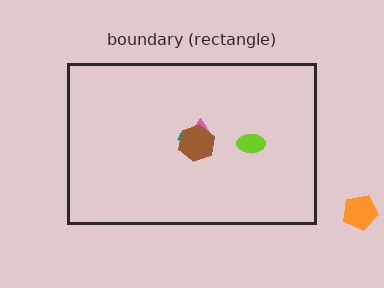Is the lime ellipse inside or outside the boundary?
Inside.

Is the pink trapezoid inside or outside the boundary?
Inside.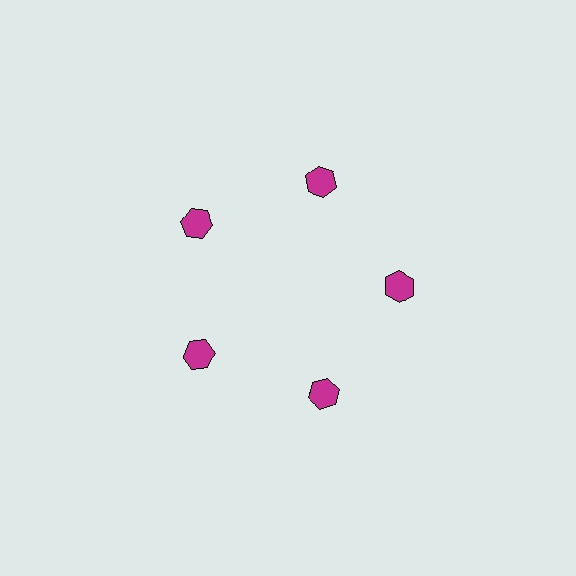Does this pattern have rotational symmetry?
Yes, this pattern has 5-fold rotational symmetry. It looks the same after rotating 72 degrees around the center.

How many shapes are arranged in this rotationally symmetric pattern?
There are 5 shapes, arranged in 5 groups of 1.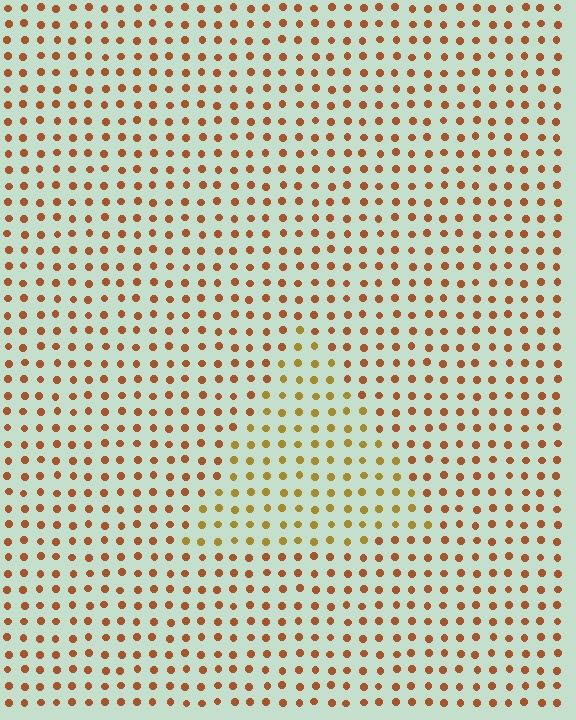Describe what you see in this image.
The image is filled with small brown elements in a uniform arrangement. A triangle-shaped region is visible where the elements are tinted to a slightly different hue, forming a subtle color boundary.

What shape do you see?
I see a triangle.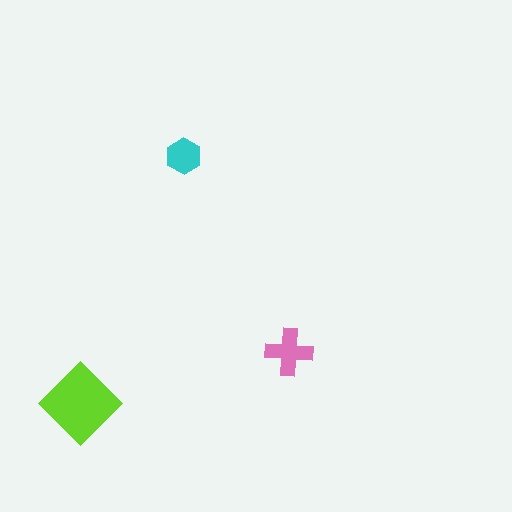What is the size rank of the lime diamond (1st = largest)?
1st.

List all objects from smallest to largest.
The cyan hexagon, the pink cross, the lime diamond.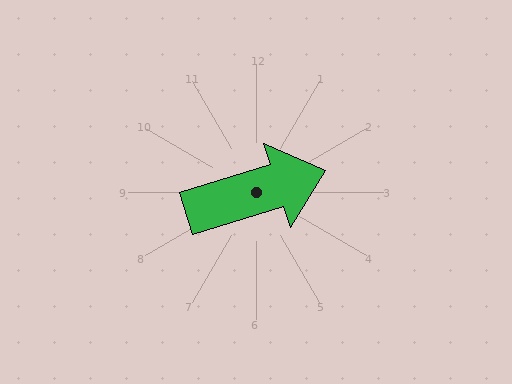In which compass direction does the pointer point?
East.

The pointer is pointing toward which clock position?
Roughly 2 o'clock.